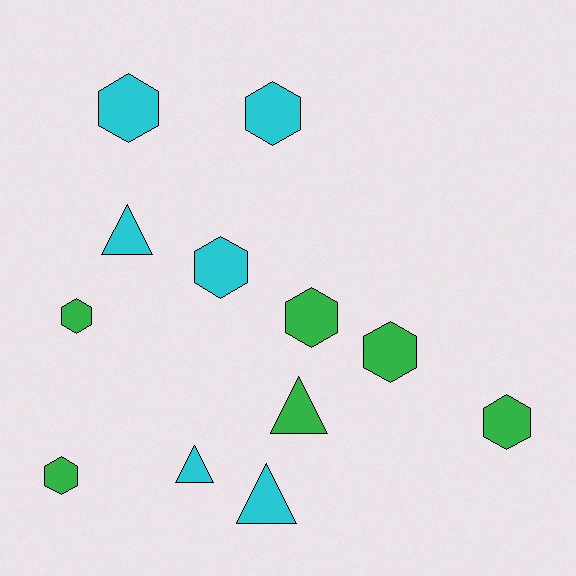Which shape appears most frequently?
Hexagon, with 8 objects.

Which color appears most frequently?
Cyan, with 6 objects.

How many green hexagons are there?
There are 5 green hexagons.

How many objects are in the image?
There are 12 objects.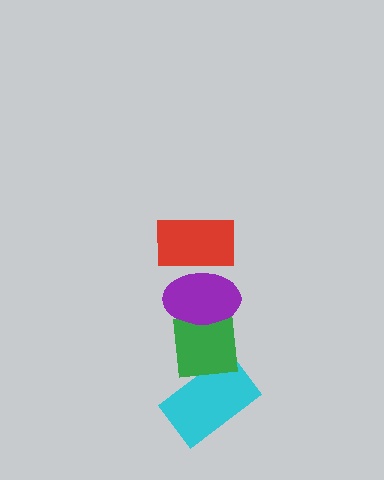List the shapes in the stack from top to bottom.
From top to bottom: the red rectangle, the purple ellipse, the green square, the cyan rectangle.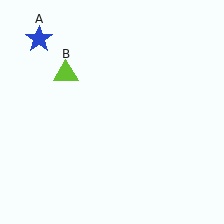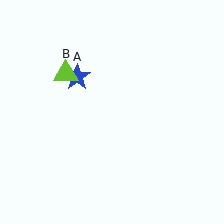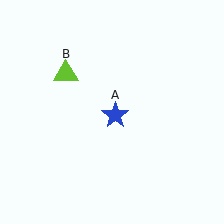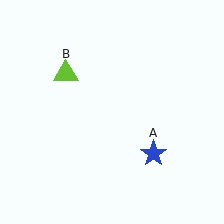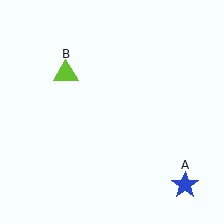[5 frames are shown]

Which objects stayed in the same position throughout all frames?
Lime triangle (object B) remained stationary.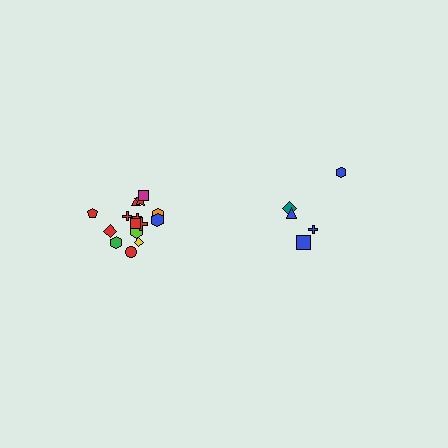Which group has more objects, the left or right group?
The left group.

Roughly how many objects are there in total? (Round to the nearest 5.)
Roughly 20 objects in total.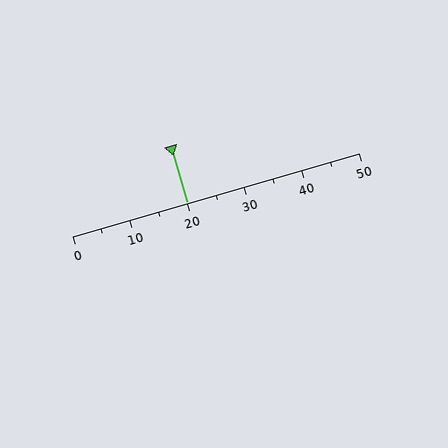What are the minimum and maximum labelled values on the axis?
The axis runs from 0 to 50.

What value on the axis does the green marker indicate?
The marker indicates approximately 20.